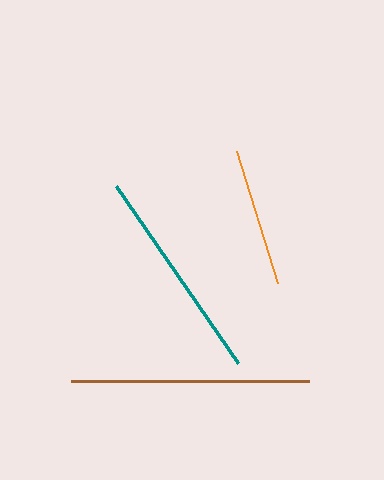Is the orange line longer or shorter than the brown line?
The brown line is longer than the orange line.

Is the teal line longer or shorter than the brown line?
The brown line is longer than the teal line.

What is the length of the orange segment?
The orange segment is approximately 138 pixels long.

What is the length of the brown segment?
The brown segment is approximately 238 pixels long.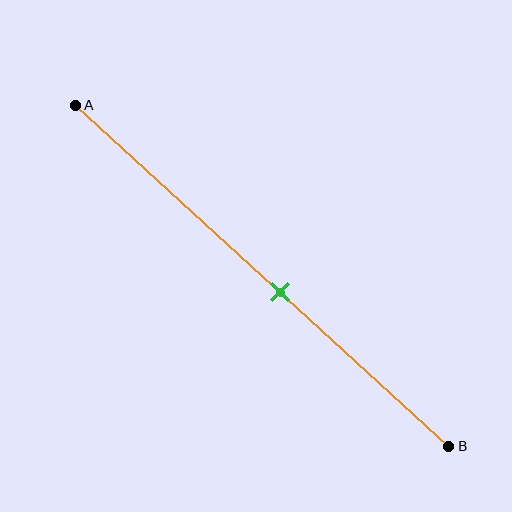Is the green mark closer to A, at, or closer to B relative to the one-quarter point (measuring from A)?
The green mark is closer to point B than the one-quarter point of segment AB.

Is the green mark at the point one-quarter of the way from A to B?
No, the mark is at about 55% from A, not at the 25% one-quarter point.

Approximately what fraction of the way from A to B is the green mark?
The green mark is approximately 55% of the way from A to B.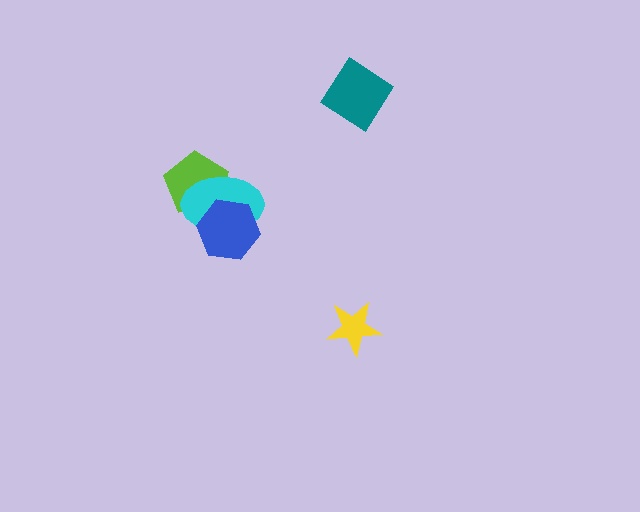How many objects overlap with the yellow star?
0 objects overlap with the yellow star.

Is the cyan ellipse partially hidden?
Yes, it is partially covered by another shape.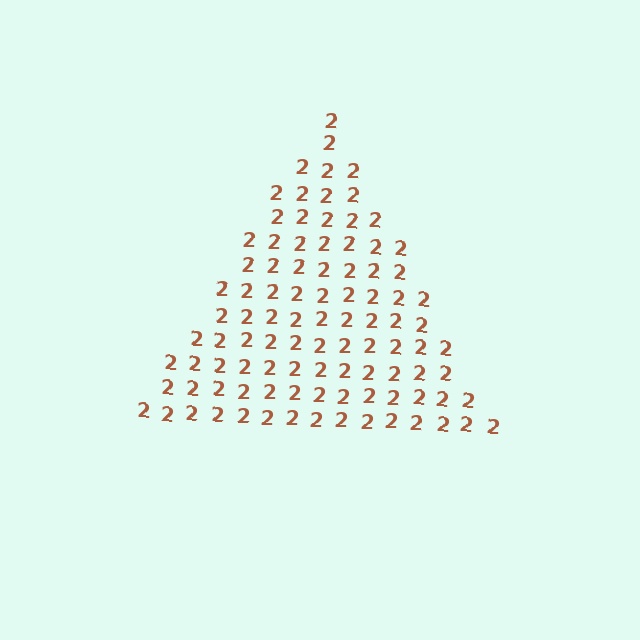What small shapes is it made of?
It is made of small digit 2's.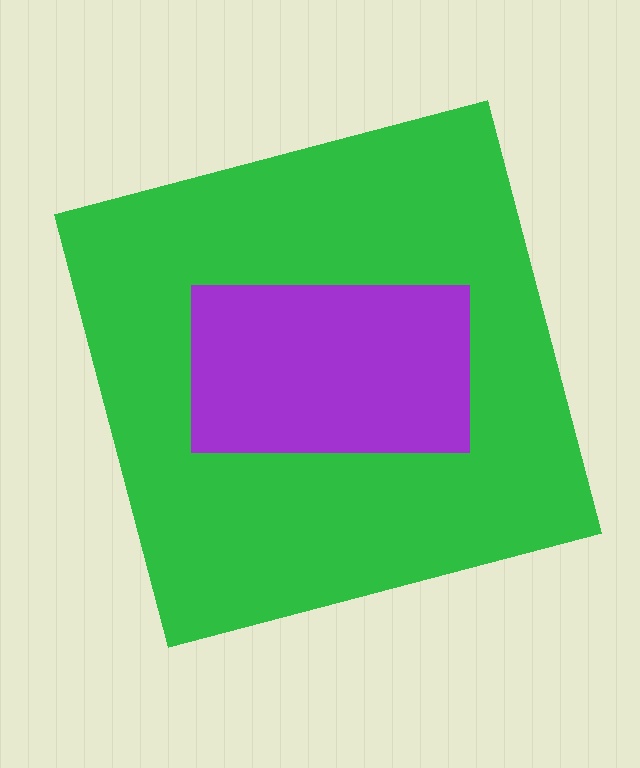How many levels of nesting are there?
2.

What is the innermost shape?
The purple rectangle.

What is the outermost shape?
The green square.